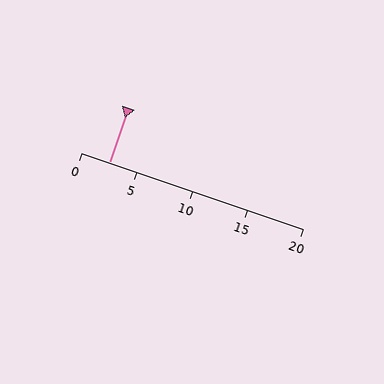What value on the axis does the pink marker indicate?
The marker indicates approximately 2.5.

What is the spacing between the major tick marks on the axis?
The major ticks are spaced 5 apart.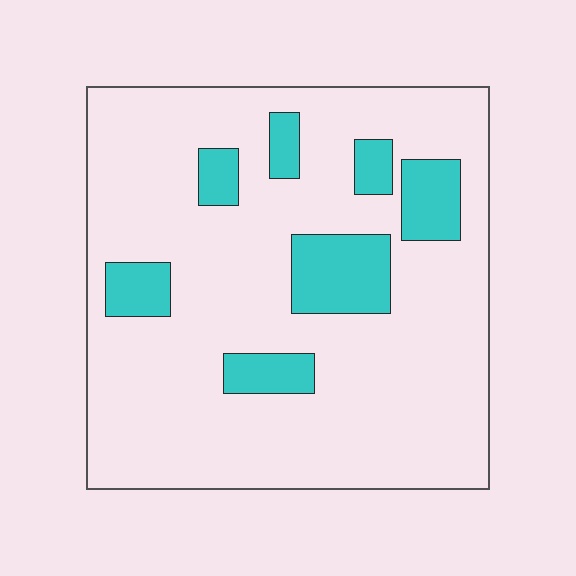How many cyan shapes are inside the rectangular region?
7.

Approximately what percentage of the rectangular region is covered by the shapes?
Approximately 15%.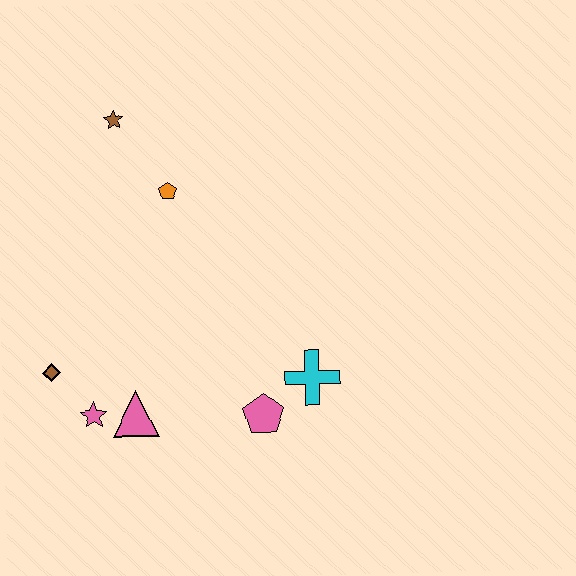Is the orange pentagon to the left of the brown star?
No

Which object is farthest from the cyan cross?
The brown star is farthest from the cyan cross.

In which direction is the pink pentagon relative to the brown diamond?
The pink pentagon is to the right of the brown diamond.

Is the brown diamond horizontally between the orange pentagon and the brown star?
No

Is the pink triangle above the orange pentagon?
No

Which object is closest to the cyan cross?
The pink pentagon is closest to the cyan cross.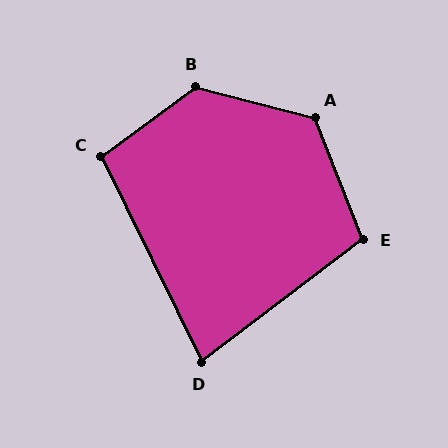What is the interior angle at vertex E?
Approximately 106 degrees (obtuse).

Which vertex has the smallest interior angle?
D, at approximately 79 degrees.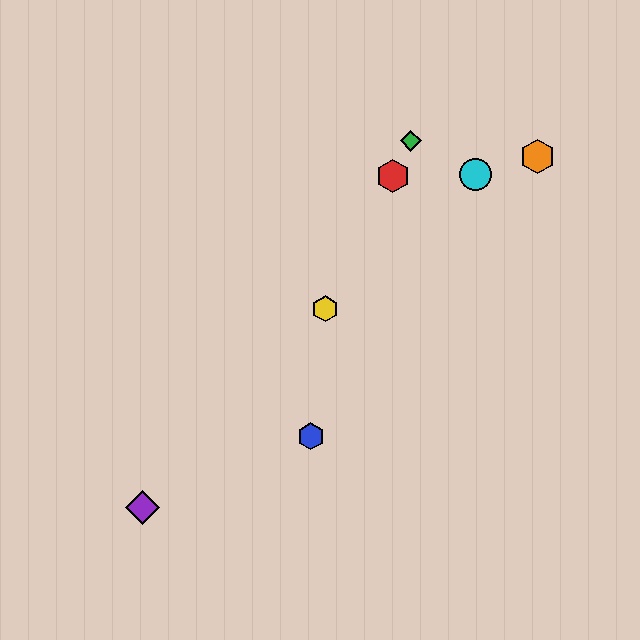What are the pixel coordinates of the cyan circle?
The cyan circle is at (476, 175).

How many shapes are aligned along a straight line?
3 shapes (the red hexagon, the green diamond, the yellow hexagon) are aligned along a straight line.